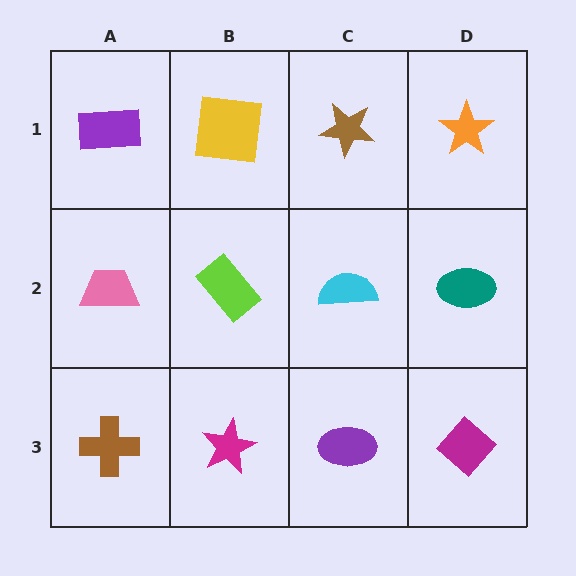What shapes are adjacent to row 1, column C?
A cyan semicircle (row 2, column C), a yellow square (row 1, column B), an orange star (row 1, column D).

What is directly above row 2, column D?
An orange star.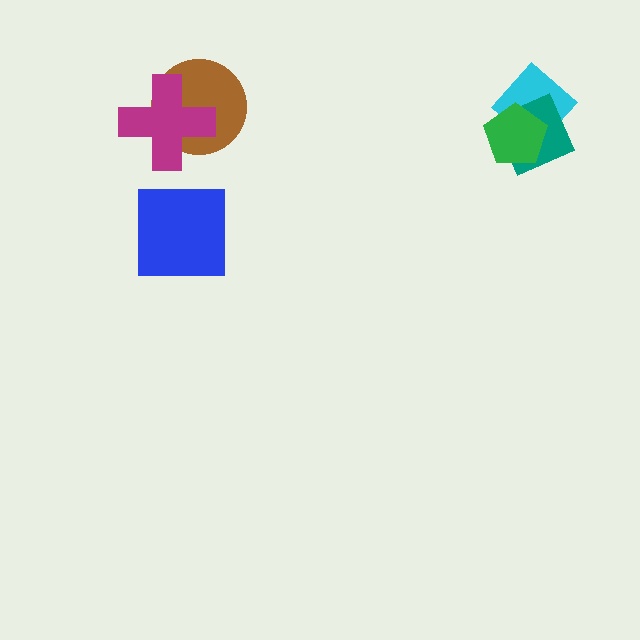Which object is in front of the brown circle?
The magenta cross is in front of the brown circle.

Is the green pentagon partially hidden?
No, no other shape covers it.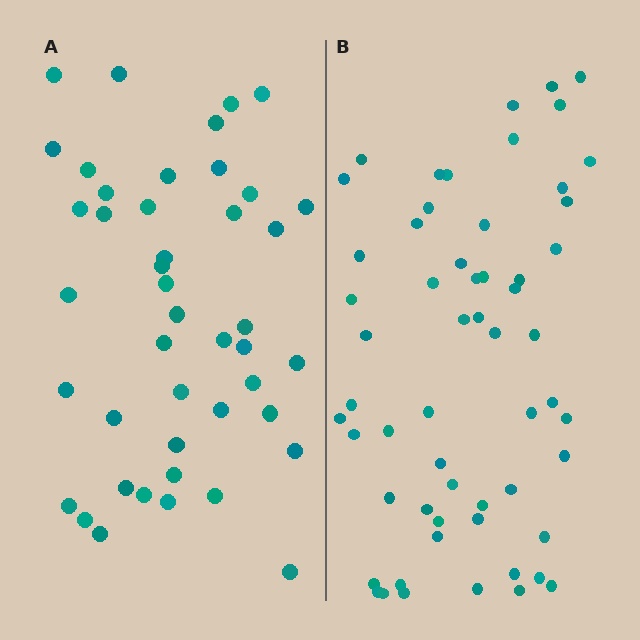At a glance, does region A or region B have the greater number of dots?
Region B (the right region) has more dots.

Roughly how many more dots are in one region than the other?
Region B has approximately 15 more dots than region A.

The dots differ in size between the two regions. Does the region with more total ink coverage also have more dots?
No. Region A has more total ink coverage because its dots are larger, but region B actually contains more individual dots. Total area can be misleading — the number of items is what matters here.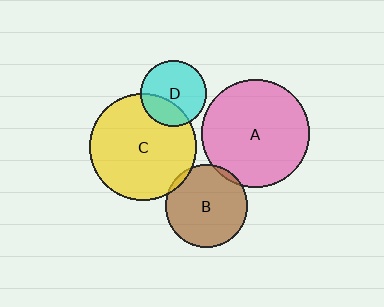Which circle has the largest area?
Circle A (pink).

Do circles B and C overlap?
Yes.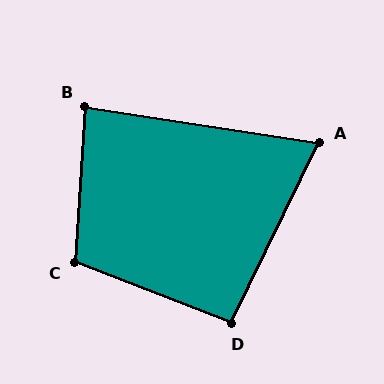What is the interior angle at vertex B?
Approximately 85 degrees (approximately right).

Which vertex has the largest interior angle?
C, at approximately 108 degrees.